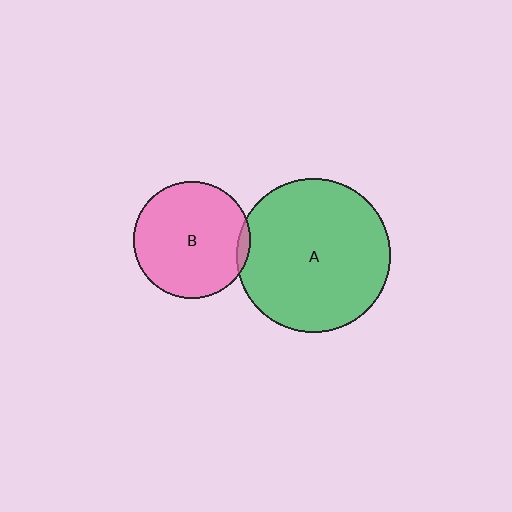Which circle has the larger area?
Circle A (green).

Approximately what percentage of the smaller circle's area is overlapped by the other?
Approximately 5%.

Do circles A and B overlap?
Yes.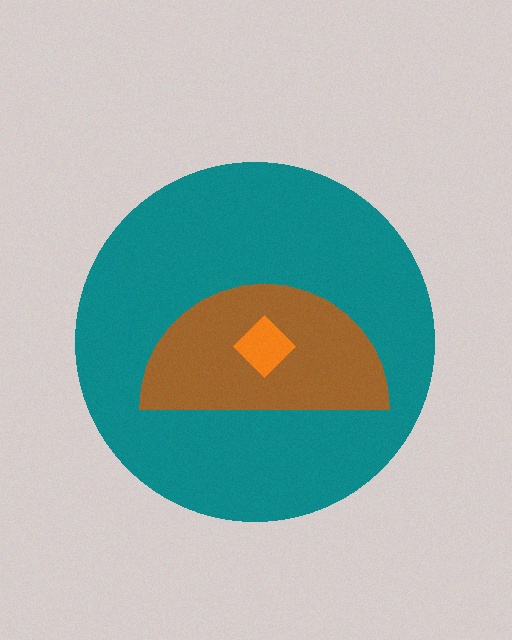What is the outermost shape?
The teal circle.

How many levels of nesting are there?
3.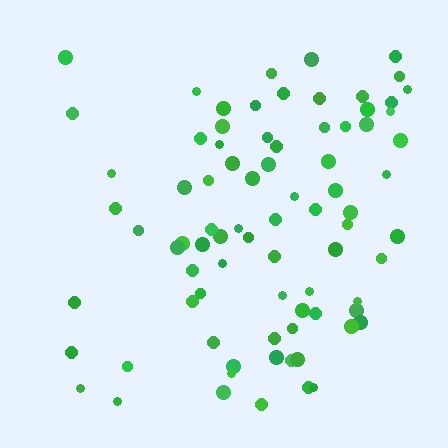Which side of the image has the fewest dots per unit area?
The left.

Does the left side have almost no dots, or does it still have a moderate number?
Still a moderate number, just noticeably fewer than the right.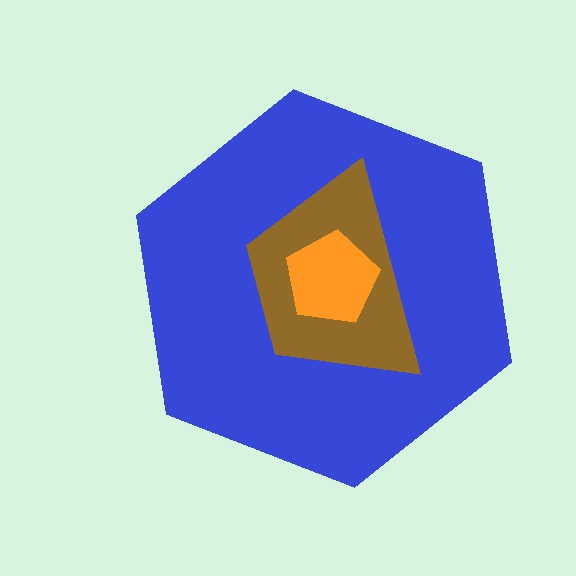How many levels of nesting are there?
3.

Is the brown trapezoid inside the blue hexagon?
Yes.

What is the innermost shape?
The orange pentagon.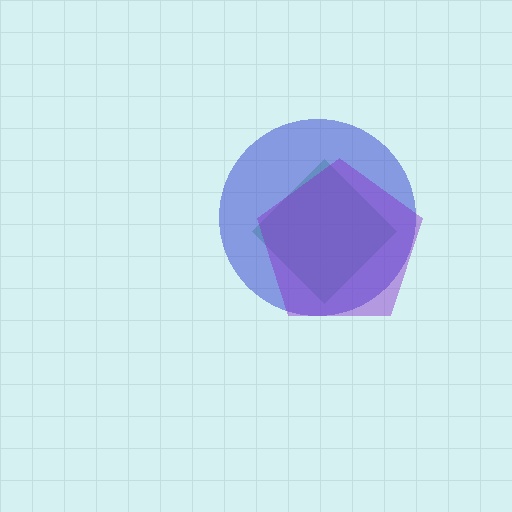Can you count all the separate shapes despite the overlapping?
Yes, there are 3 separate shapes.